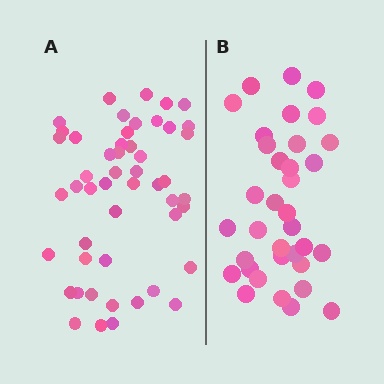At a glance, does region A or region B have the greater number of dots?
Region A (the left region) has more dots.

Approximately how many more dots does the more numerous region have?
Region A has approximately 15 more dots than region B.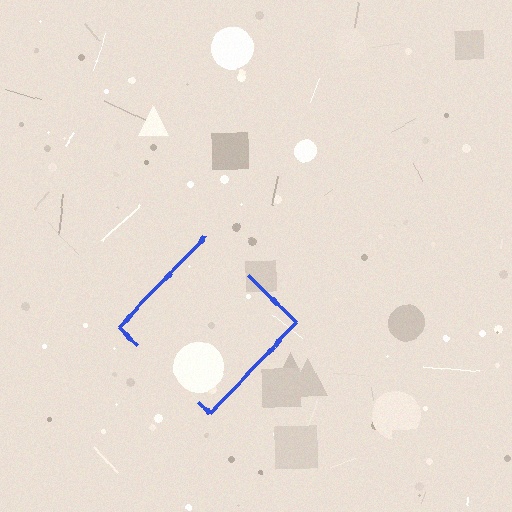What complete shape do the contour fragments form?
The contour fragments form a diamond.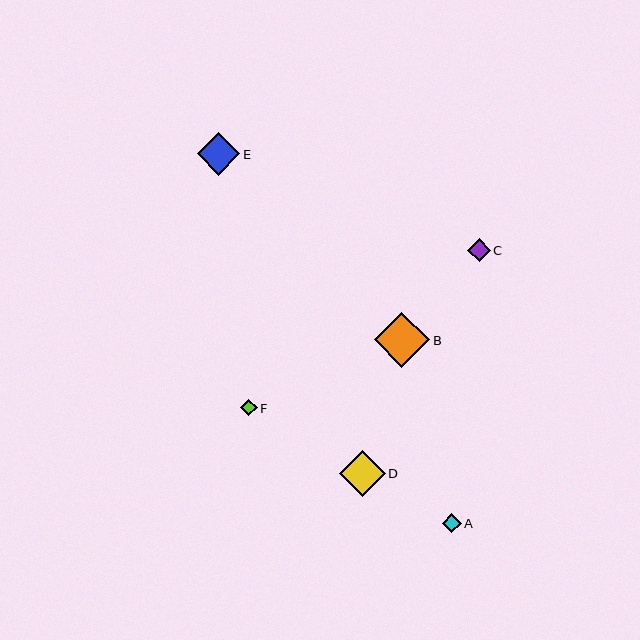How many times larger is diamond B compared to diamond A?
Diamond B is approximately 2.9 times the size of diamond A.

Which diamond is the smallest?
Diamond F is the smallest with a size of approximately 16 pixels.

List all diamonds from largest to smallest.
From largest to smallest: B, D, E, C, A, F.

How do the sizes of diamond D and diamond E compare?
Diamond D and diamond E are approximately the same size.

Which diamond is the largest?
Diamond B is the largest with a size of approximately 56 pixels.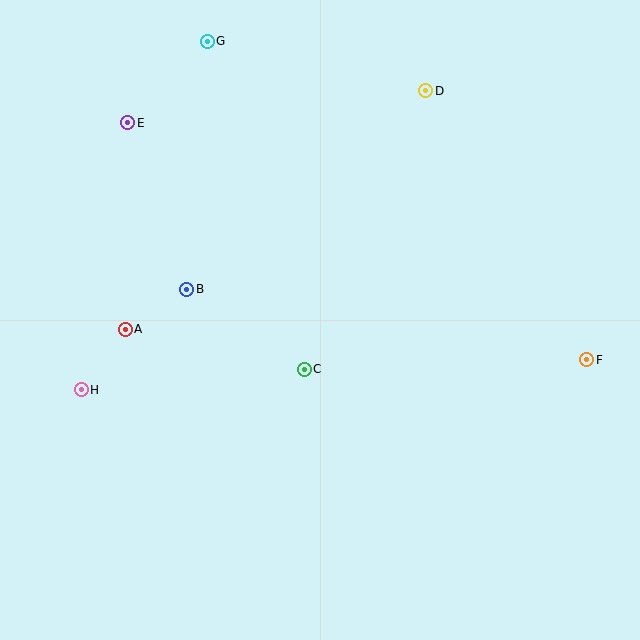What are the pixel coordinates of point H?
Point H is at (81, 390).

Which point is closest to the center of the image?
Point C at (304, 369) is closest to the center.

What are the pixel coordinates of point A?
Point A is at (125, 329).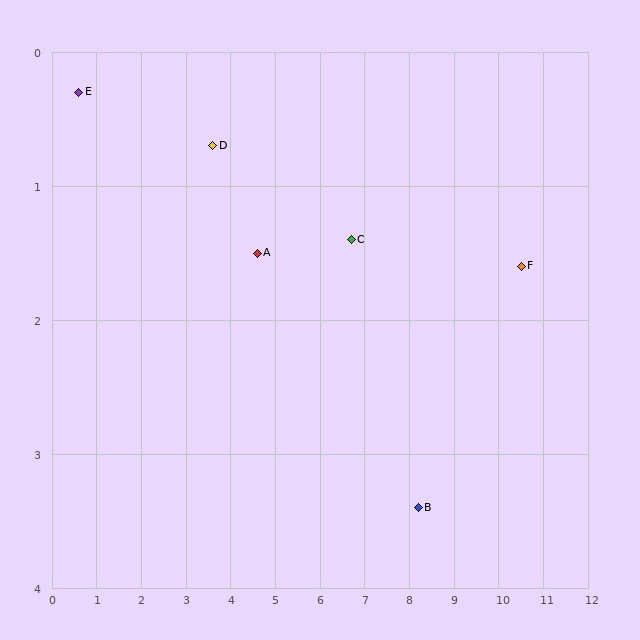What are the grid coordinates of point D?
Point D is at approximately (3.6, 0.7).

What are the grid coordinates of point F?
Point F is at approximately (10.5, 1.6).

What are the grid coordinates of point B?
Point B is at approximately (8.2, 3.4).